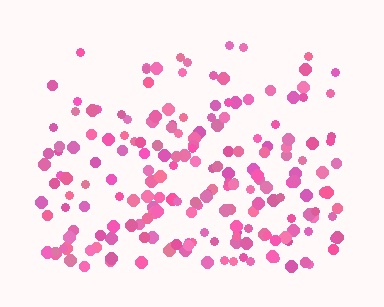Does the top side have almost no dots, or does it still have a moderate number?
Still a moderate number, just noticeably fewer than the bottom.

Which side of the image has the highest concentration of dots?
The bottom.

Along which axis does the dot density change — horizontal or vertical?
Vertical.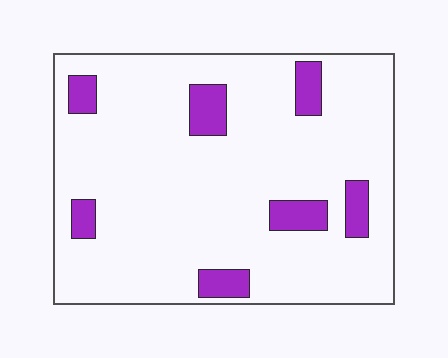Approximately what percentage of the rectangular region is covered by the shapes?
Approximately 10%.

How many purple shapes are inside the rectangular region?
7.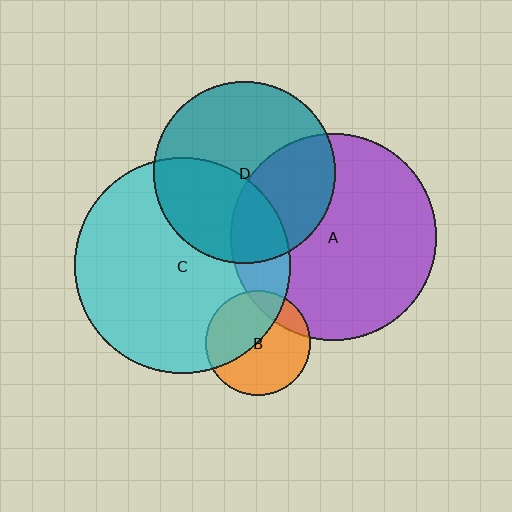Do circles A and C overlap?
Yes.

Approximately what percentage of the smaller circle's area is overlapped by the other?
Approximately 15%.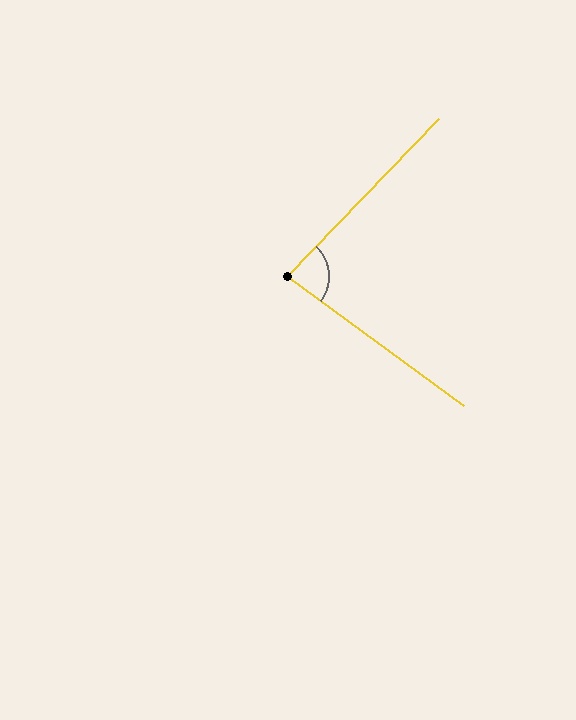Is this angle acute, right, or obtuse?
It is acute.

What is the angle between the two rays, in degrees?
Approximately 82 degrees.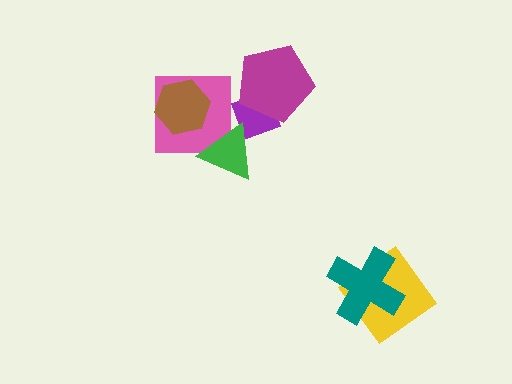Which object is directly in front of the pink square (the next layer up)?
The brown hexagon is directly in front of the pink square.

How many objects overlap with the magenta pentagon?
1 object overlaps with the magenta pentagon.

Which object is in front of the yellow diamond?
The teal cross is in front of the yellow diamond.